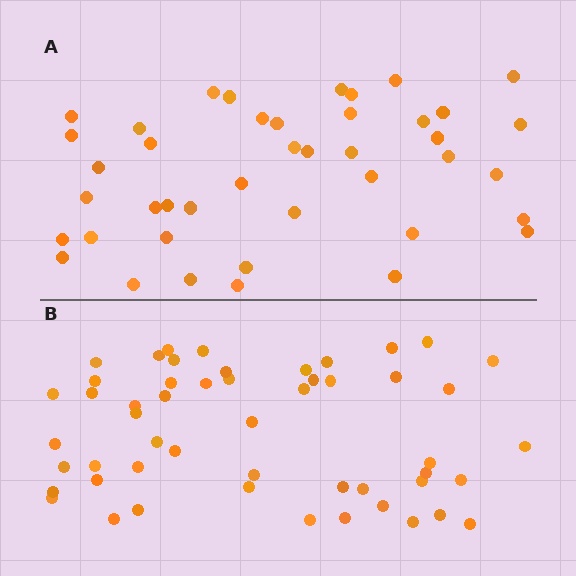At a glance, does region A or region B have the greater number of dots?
Region B (the bottom region) has more dots.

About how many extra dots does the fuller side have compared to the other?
Region B has roughly 10 or so more dots than region A.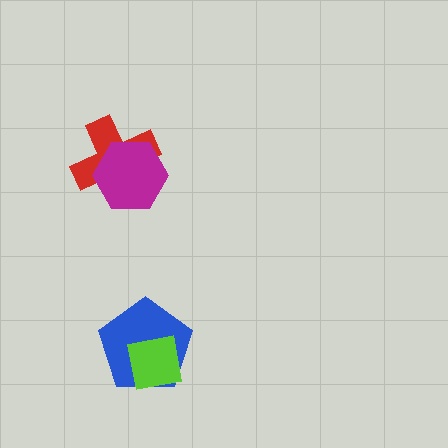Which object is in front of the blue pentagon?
The lime square is in front of the blue pentagon.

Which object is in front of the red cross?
The magenta hexagon is in front of the red cross.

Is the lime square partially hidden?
No, no other shape covers it.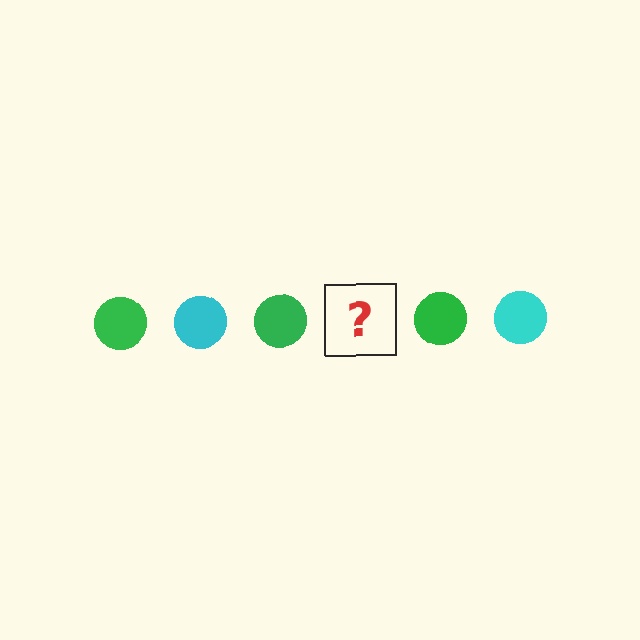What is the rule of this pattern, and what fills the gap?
The rule is that the pattern cycles through green, cyan circles. The gap should be filled with a cyan circle.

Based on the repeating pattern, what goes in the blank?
The blank should be a cyan circle.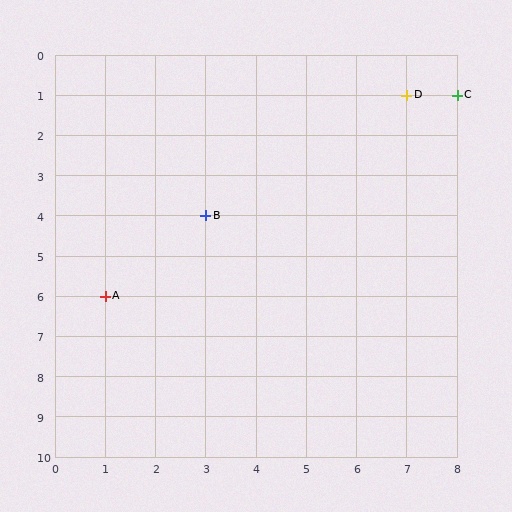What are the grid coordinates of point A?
Point A is at grid coordinates (1, 6).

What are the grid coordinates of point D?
Point D is at grid coordinates (7, 1).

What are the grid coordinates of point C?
Point C is at grid coordinates (8, 1).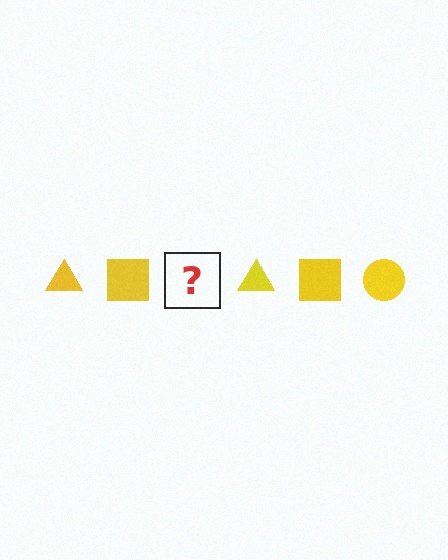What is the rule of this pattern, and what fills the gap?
The rule is that the pattern cycles through triangle, square, circle shapes in yellow. The gap should be filled with a yellow circle.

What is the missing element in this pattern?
The missing element is a yellow circle.